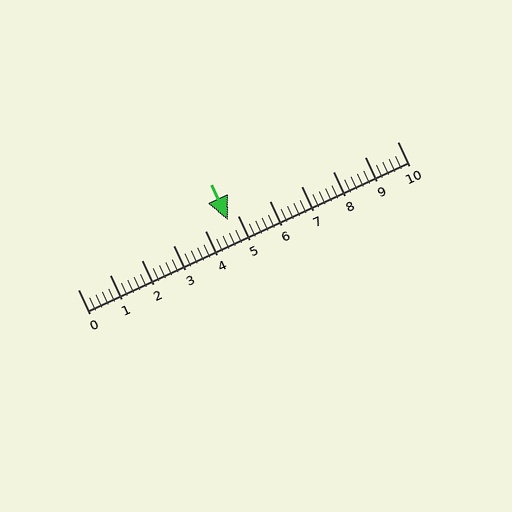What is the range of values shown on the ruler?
The ruler shows values from 0 to 10.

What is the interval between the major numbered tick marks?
The major tick marks are spaced 1 units apart.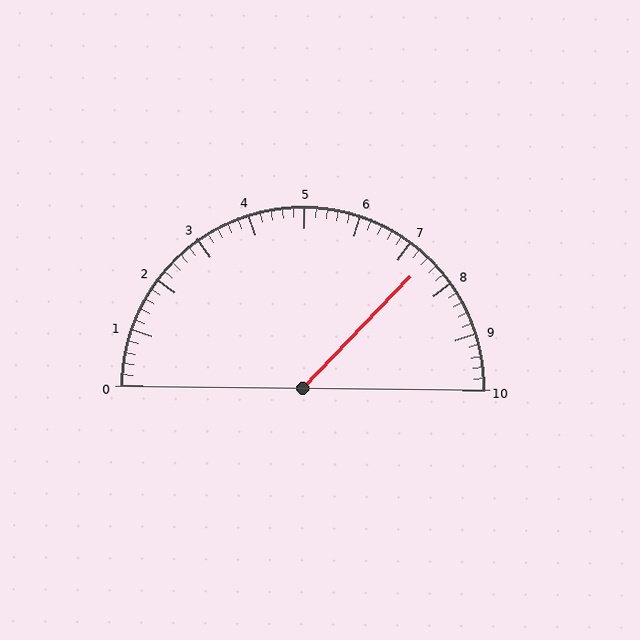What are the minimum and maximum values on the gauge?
The gauge ranges from 0 to 10.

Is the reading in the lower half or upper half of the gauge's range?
The reading is in the upper half of the range (0 to 10).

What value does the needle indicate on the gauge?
The needle indicates approximately 7.4.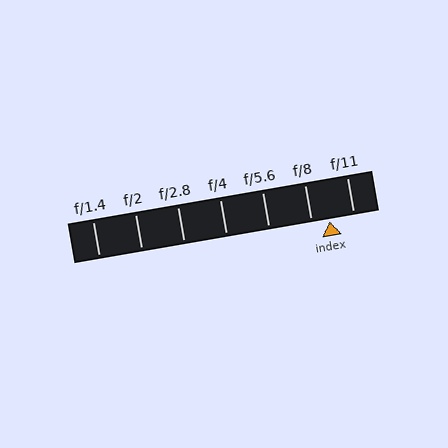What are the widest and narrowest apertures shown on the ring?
The widest aperture shown is f/1.4 and the narrowest is f/11.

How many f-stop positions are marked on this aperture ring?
There are 7 f-stop positions marked.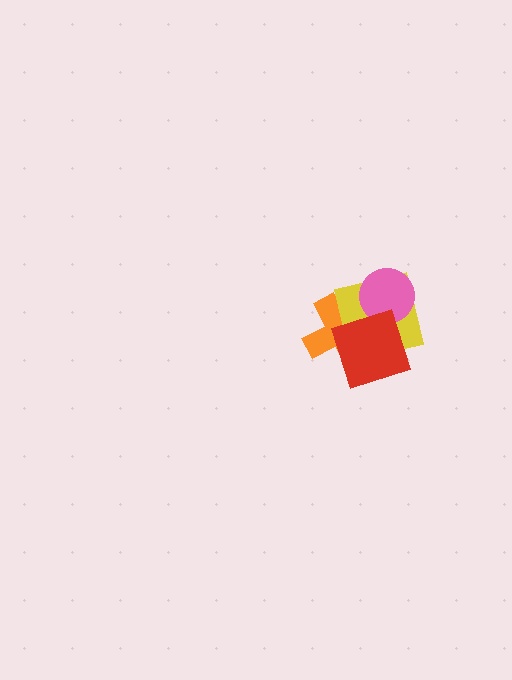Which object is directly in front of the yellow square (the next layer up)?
The pink circle is directly in front of the yellow square.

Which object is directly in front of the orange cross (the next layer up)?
The yellow square is directly in front of the orange cross.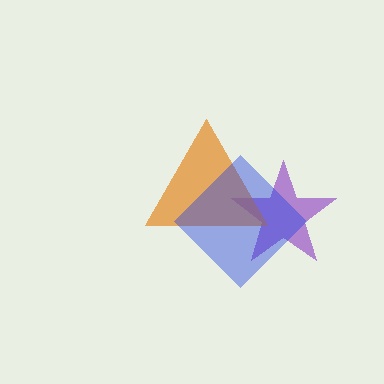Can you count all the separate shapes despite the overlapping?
Yes, there are 3 separate shapes.